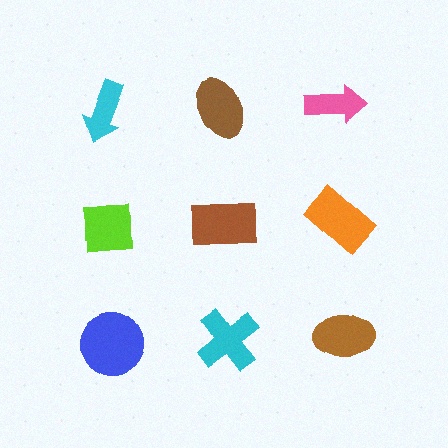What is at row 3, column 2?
A cyan cross.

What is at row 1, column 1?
A cyan arrow.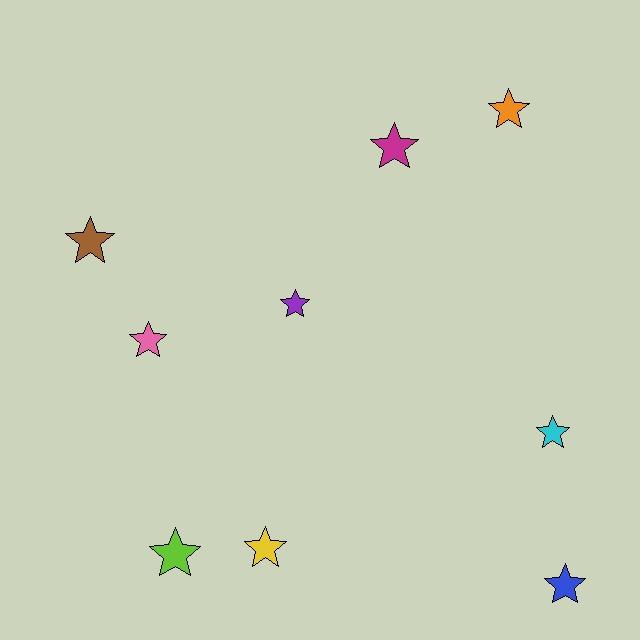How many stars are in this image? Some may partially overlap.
There are 9 stars.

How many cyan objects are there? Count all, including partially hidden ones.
There is 1 cyan object.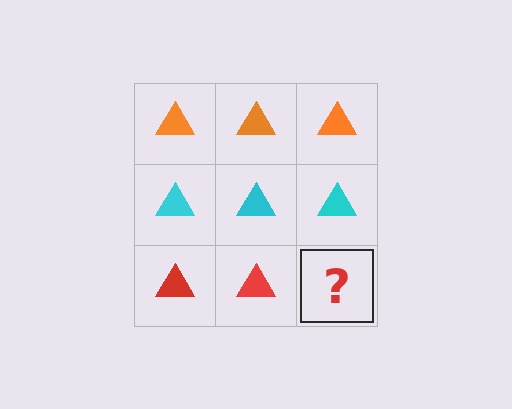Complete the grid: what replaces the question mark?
The question mark should be replaced with a red triangle.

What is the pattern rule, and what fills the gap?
The rule is that each row has a consistent color. The gap should be filled with a red triangle.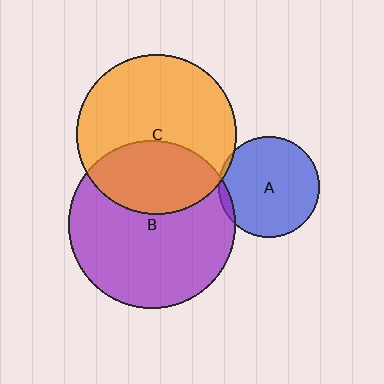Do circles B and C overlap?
Yes.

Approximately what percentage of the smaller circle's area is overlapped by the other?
Approximately 35%.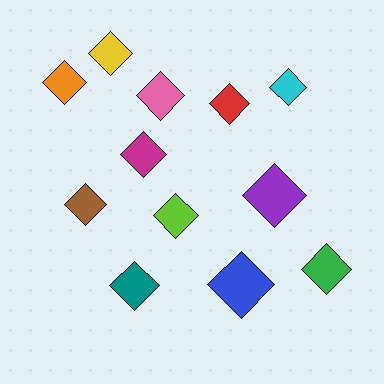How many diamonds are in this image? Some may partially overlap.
There are 12 diamonds.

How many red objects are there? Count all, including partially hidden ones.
There is 1 red object.